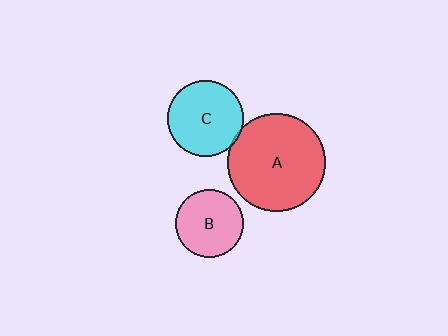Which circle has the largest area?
Circle A (red).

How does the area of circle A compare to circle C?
Approximately 1.6 times.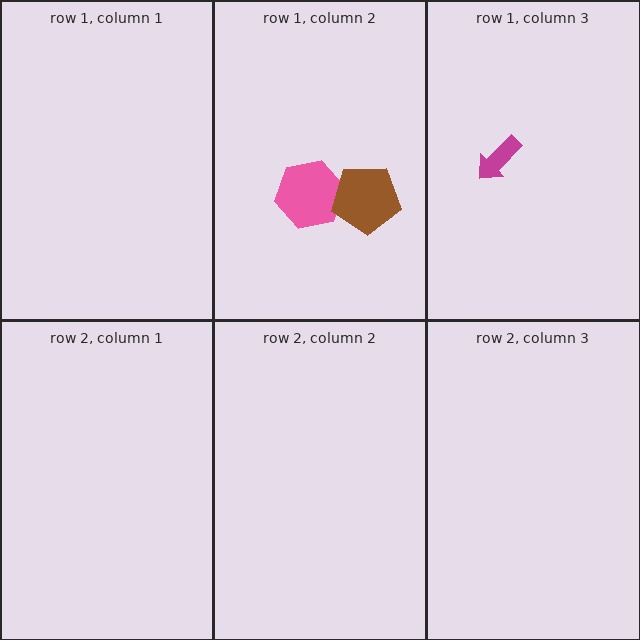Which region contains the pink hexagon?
The row 1, column 2 region.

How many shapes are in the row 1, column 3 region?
1.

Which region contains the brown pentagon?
The row 1, column 2 region.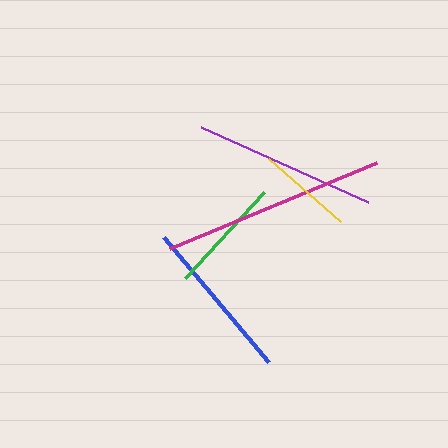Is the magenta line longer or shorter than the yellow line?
The magenta line is longer than the yellow line.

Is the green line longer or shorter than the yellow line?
The green line is longer than the yellow line.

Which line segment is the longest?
The magenta line is the longest at approximately 224 pixels.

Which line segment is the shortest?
The yellow line is the shortest at approximately 96 pixels.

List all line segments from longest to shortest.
From longest to shortest: magenta, purple, blue, green, yellow.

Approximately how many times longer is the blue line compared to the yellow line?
The blue line is approximately 1.7 times the length of the yellow line.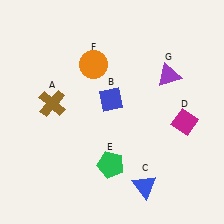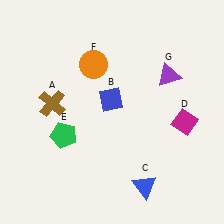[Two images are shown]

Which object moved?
The green pentagon (E) moved left.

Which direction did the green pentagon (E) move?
The green pentagon (E) moved left.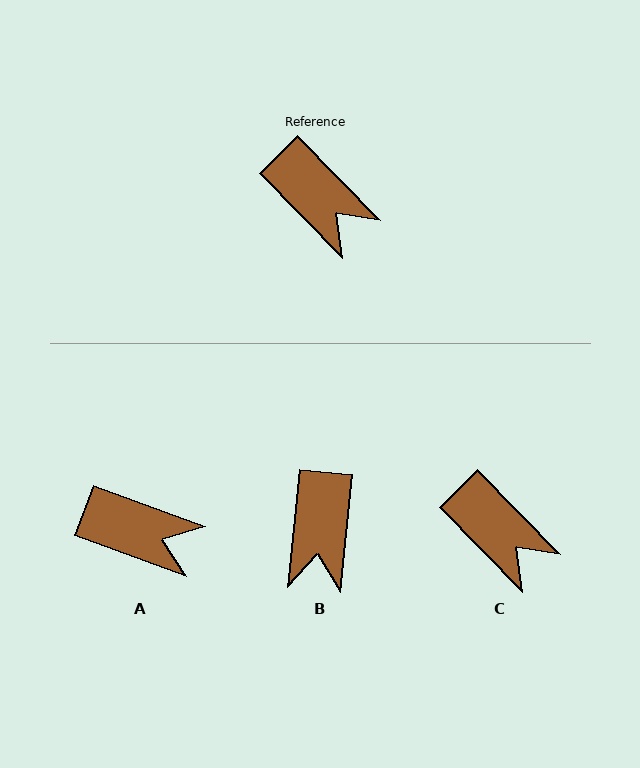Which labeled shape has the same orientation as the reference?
C.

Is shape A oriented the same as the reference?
No, it is off by about 25 degrees.